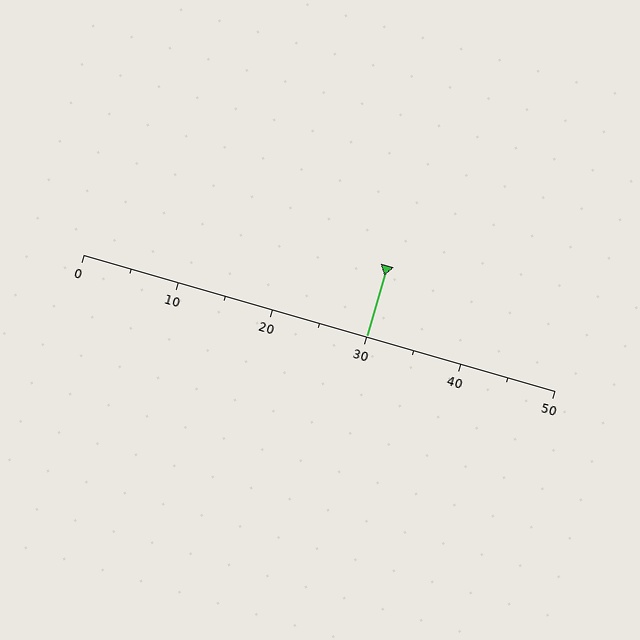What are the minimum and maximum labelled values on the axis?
The axis runs from 0 to 50.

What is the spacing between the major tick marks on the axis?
The major ticks are spaced 10 apart.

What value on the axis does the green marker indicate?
The marker indicates approximately 30.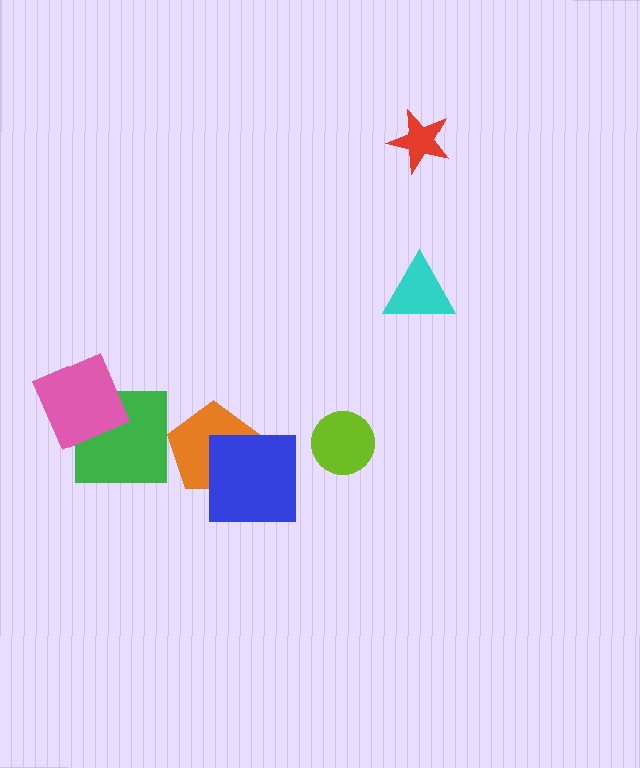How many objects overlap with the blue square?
1 object overlaps with the blue square.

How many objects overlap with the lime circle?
0 objects overlap with the lime circle.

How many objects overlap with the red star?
0 objects overlap with the red star.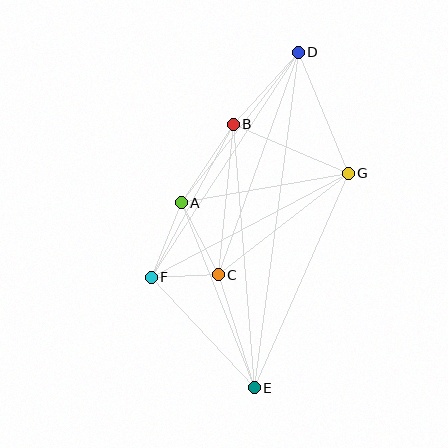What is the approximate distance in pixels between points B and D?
The distance between B and D is approximately 97 pixels.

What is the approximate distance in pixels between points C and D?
The distance between C and D is approximately 237 pixels.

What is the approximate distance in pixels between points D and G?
The distance between D and G is approximately 131 pixels.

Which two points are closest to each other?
Points C and F are closest to each other.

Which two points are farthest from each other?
Points D and E are farthest from each other.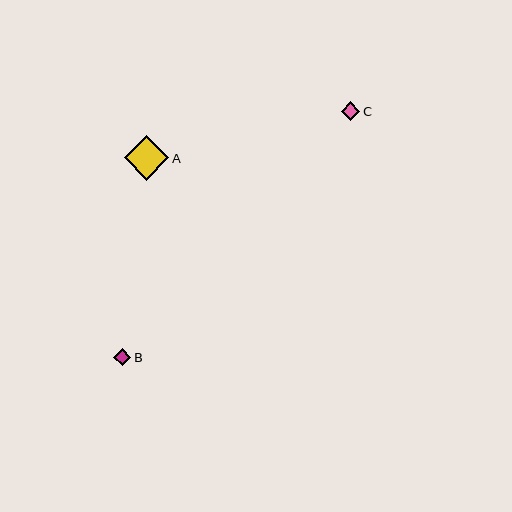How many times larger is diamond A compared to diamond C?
Diamond A is approximately 2.4 times the size of diamond C.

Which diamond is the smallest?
Diamond B is the smallest with a size of approximately 17 pixels.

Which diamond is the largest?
Diamond A is the largest with a size of approximately 45 pixels.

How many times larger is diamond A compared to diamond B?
Diamond A is approximately 2.6 times the size of diamond B.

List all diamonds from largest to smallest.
From largest to smallest: A, C, B.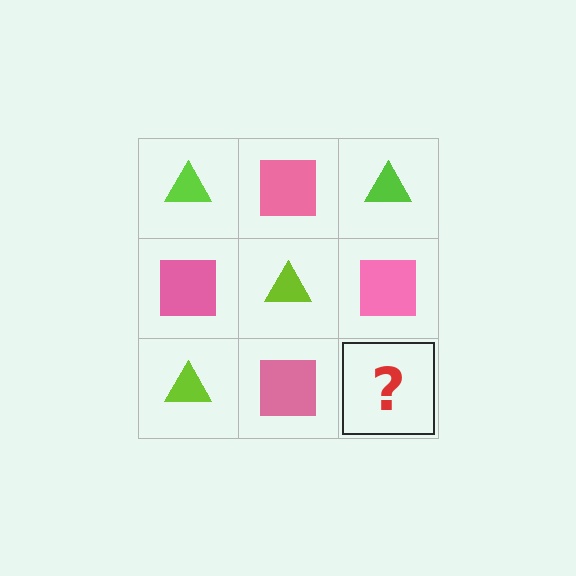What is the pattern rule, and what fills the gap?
The rule is that it alternates lime triangle and pink square in a checkerboard pattern. The gap should be filled with a lime triangle.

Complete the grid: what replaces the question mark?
The question mark should be replaced with a lime triangle.